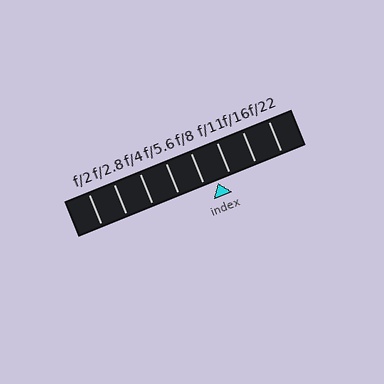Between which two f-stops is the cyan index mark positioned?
The index mark is between f/8 and f/11.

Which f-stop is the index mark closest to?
The index mark is closest to f/11.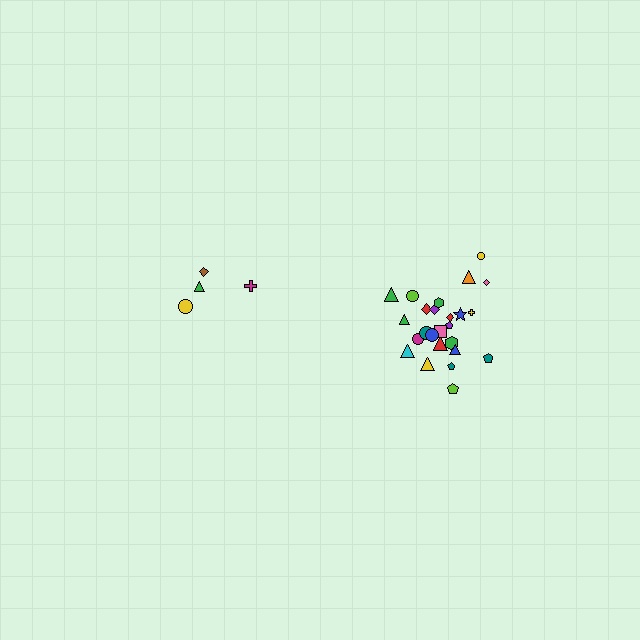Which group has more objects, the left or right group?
The right group.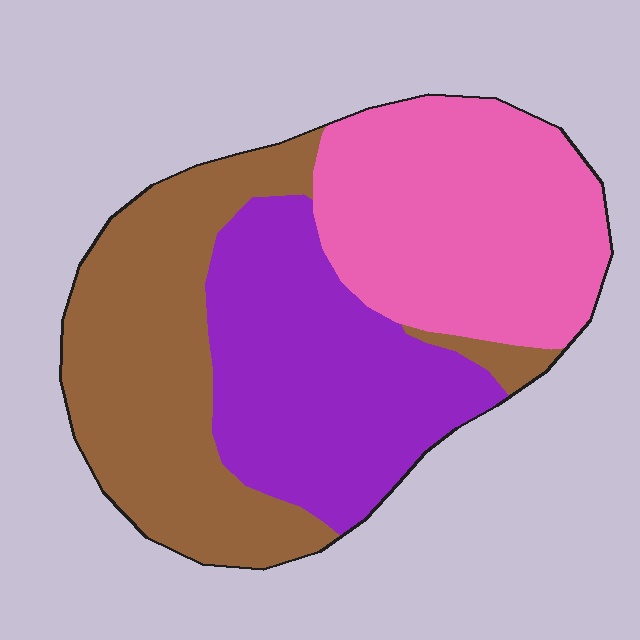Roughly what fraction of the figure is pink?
Pink covers 33% of the figure.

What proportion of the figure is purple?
Purple covers 32% of the figure.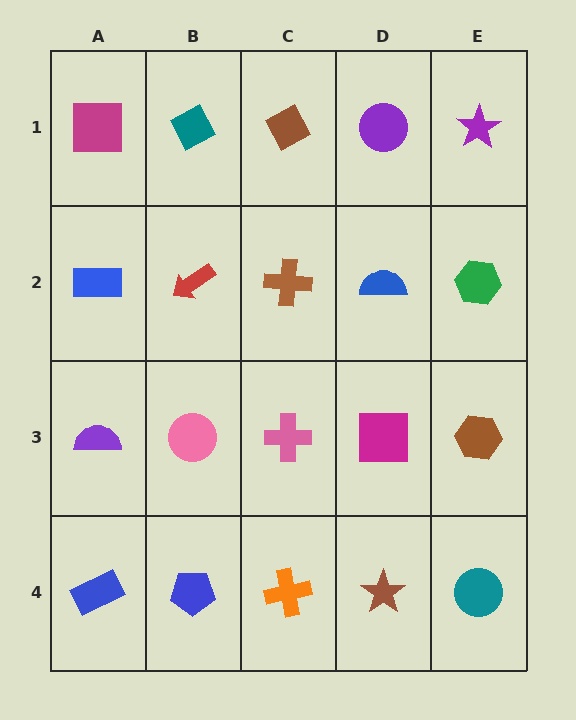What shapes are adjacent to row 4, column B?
A pink circle (row 3, column B), a blue rectangle (row 4, column A), an orange cross (row 4, column C).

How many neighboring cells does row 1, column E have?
2.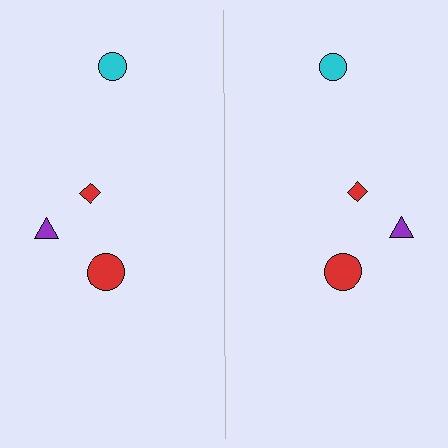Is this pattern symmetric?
Yes, this pattern has bilateral (reflection) symmetry.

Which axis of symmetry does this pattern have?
The pattern has a vertical axis of symmetry running through the center of the image.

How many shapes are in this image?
There are 8 shapes in this image.